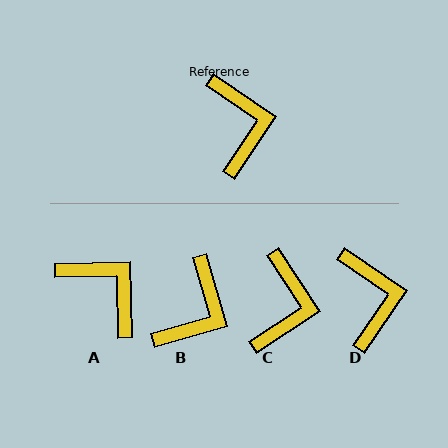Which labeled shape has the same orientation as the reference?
D.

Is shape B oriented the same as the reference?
No, it is off by about 39 degrees.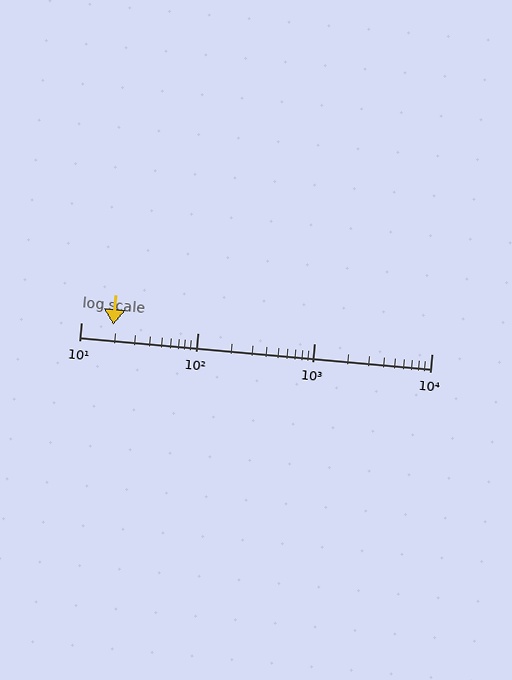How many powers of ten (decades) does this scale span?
The scale spans 3 decades, from 10 to 10000.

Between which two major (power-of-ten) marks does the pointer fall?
The pointer is between 10 and 100.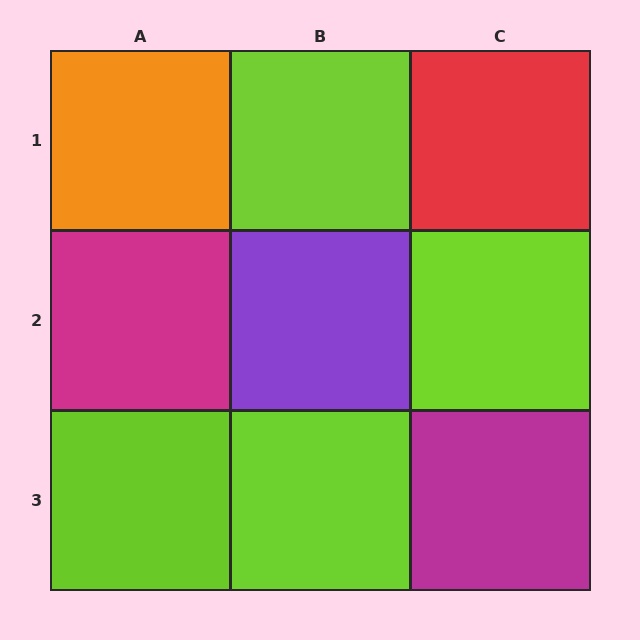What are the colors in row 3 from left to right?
Lime, lime, magenta.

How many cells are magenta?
2 cells are magenta.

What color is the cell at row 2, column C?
Lime.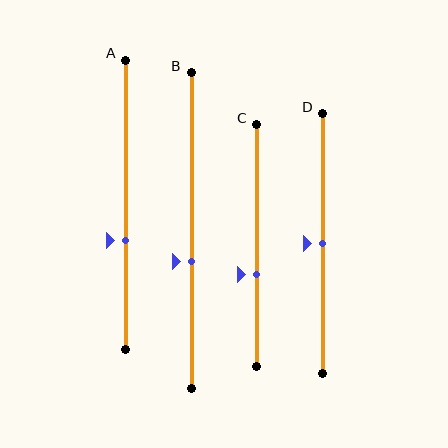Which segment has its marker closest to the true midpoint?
Segment D has its marker closest to the true midpoint.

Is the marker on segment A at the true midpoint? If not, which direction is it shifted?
No, the marker on segment A is shifted downward by about 12% of the segment length.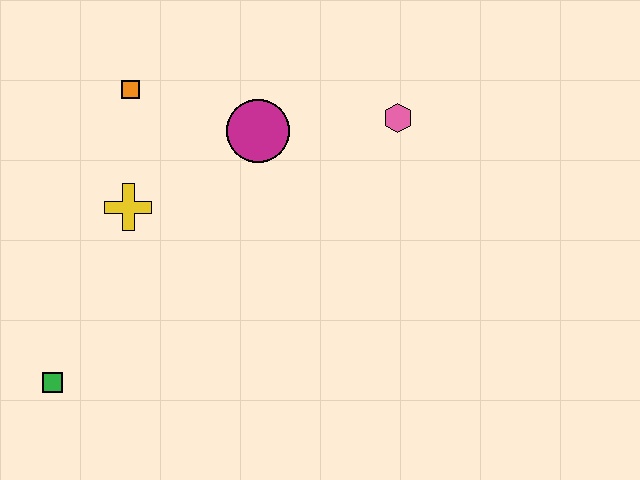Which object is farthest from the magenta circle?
The green square is farthest from the magenta circle.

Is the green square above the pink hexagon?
No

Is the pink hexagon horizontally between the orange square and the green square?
No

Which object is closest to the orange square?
The yellow cross is closest to the orange square.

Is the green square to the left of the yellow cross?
Yes